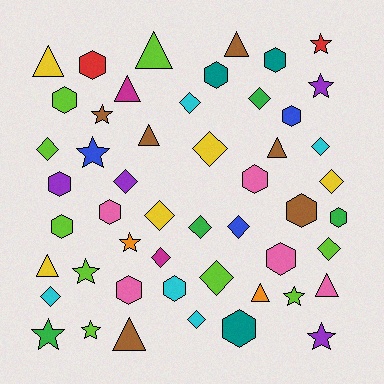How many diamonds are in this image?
There are 15 diamonds.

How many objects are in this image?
There are 50 objects.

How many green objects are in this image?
There are 4 green objects.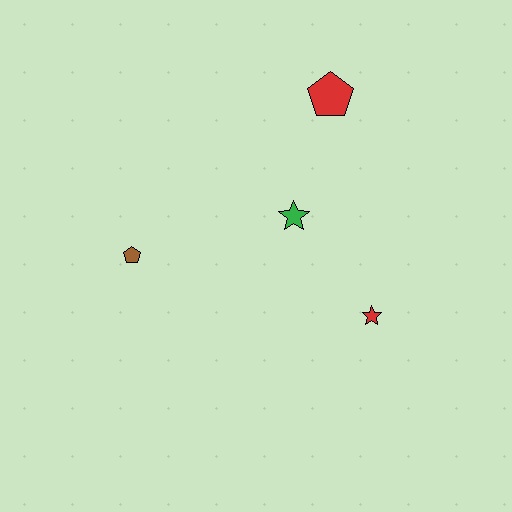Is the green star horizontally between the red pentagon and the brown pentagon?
Yes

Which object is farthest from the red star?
The brown pentagon is farthest from the red star.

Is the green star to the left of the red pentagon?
Yes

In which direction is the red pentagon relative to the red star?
The red pentagon is above the red star.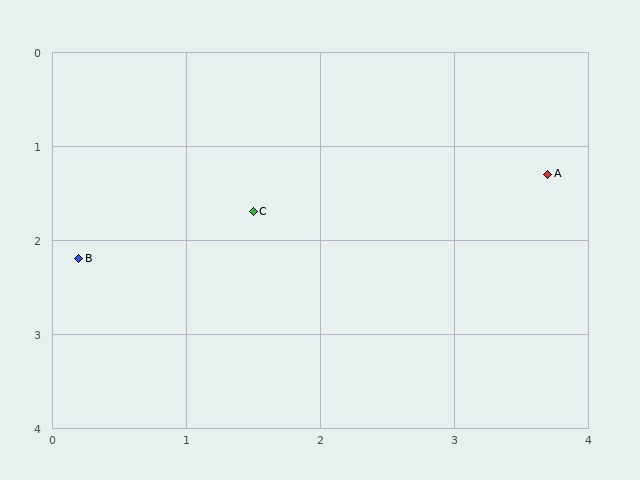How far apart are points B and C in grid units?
Points B and C are about 1.4 grid units apart.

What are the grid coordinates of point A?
Point A is at approximately (3.7, 1.3).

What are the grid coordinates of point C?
Point C is at approximately (1.5, 1.7).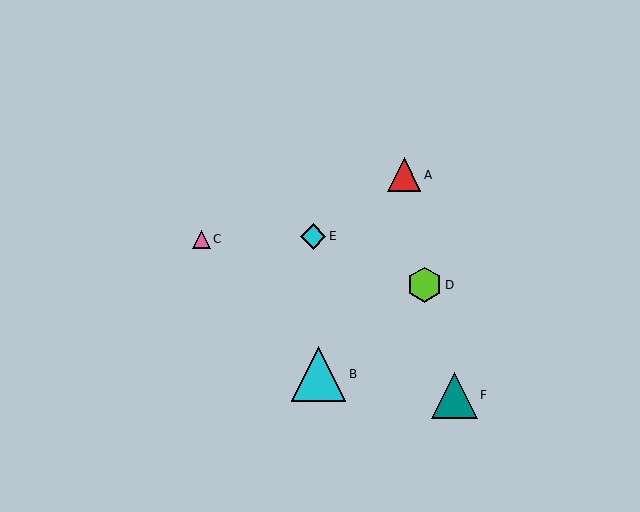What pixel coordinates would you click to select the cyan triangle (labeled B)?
Click at (319, 374) to select the cyan triangle B.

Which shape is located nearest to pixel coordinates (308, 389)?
The cyan triangle (labeled B) at (319, 374) is nearest to that location.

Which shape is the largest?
The cyan triangle (labeled B) is the largest.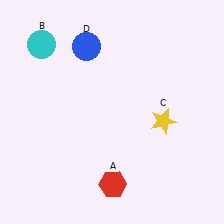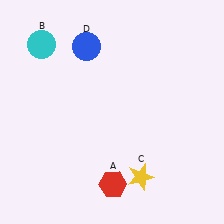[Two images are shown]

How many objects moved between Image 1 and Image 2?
1 object moved between the two images.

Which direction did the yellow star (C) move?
The yellow star (C) moved down.